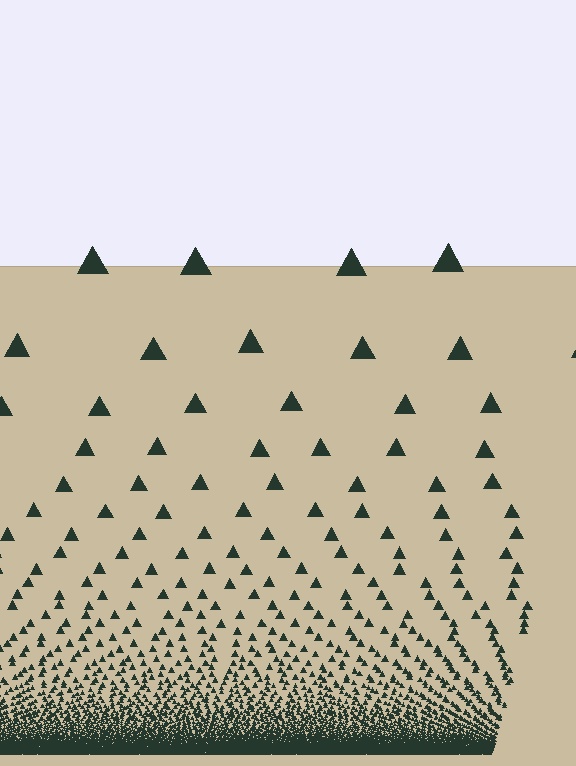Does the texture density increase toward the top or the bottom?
Density increases toward the bottom.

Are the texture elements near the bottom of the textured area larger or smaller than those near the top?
Smaller. The gradient is inverted — elements near the bottom are smaller and denser.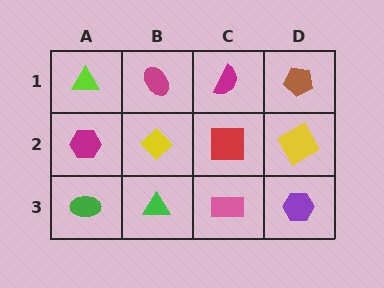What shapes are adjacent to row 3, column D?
A yellow square (row 2, column D), a pink rectangle (row 3, column C).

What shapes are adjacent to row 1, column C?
A red square (row 2, column C), a magenta ellipse (row 1, column B), a brown pentagon (row 1, column D).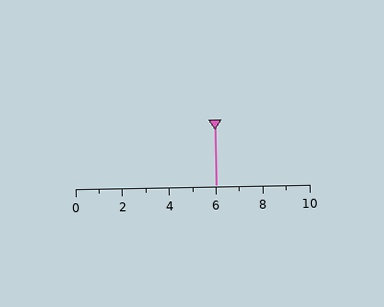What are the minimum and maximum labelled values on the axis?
The axis runs from 0 to 10.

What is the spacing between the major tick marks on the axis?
The major ticks are spaced 2 apart.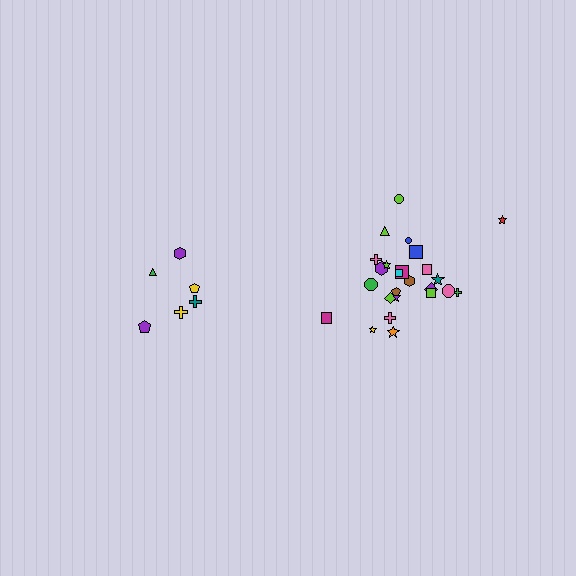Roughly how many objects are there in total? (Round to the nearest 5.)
Roughly 30 objects in total.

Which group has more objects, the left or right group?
The right group.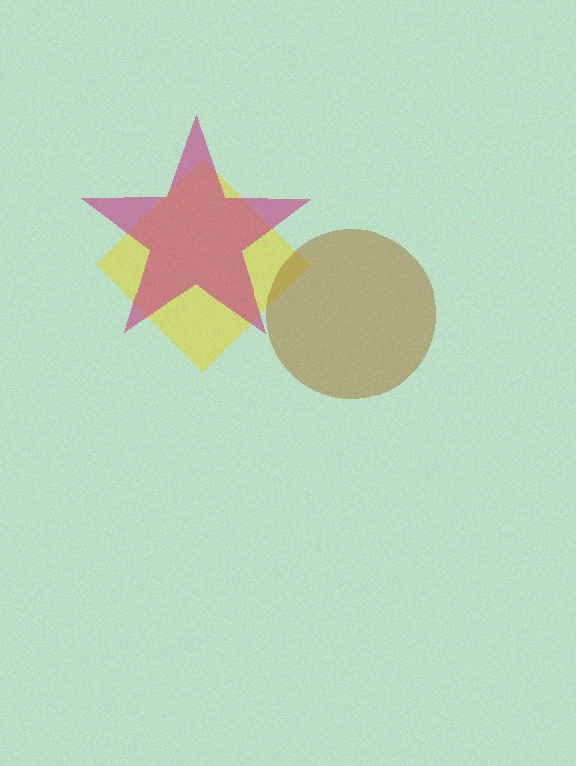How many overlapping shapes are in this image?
There are 3 overlapping shapes in the image.